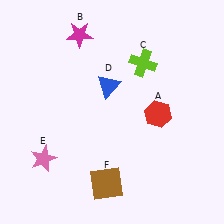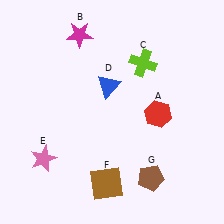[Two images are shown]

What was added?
A brown pentagon (G) was added in Image 2.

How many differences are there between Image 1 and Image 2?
There is 1 difference between the two images.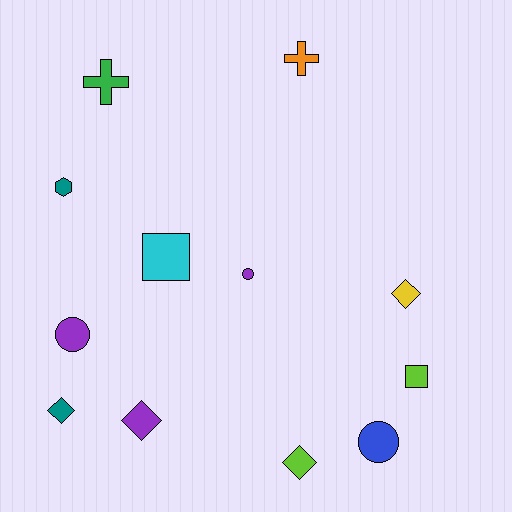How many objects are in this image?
There are 12 objects.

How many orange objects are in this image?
There is 1 orange object.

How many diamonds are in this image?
There are 4 diamonds.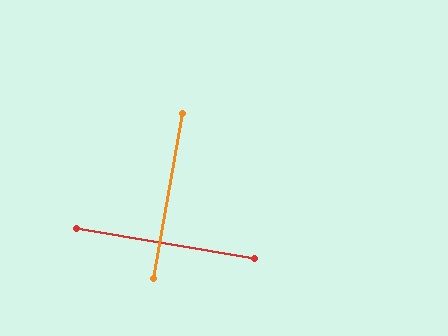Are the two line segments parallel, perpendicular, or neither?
Perpendicular — they meet at approximately 90°.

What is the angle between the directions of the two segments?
Approximately 90 degrees.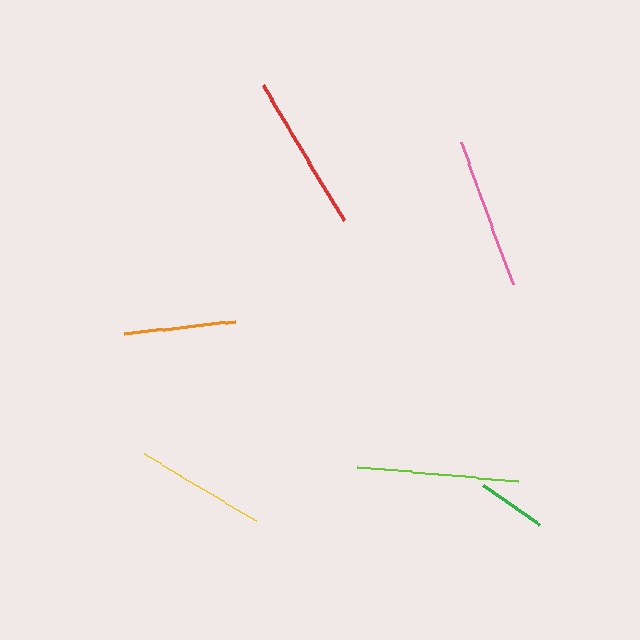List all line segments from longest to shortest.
From longest to shortest: lime, red, pink, yellow, orange, green.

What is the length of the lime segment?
The lime segment is approximately 162 pixels long.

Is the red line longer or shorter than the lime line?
The lime line is longer than the red line.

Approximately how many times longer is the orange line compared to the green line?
The orange line is approximately 1.6 times the length of the green line.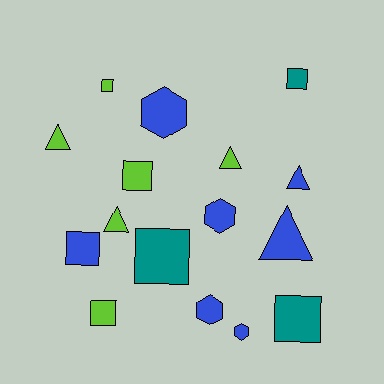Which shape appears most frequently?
Square, with 7 objects.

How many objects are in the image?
There are 16 objects.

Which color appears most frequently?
Blue, with 7 objects.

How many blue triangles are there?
There are 2 blue triangles.